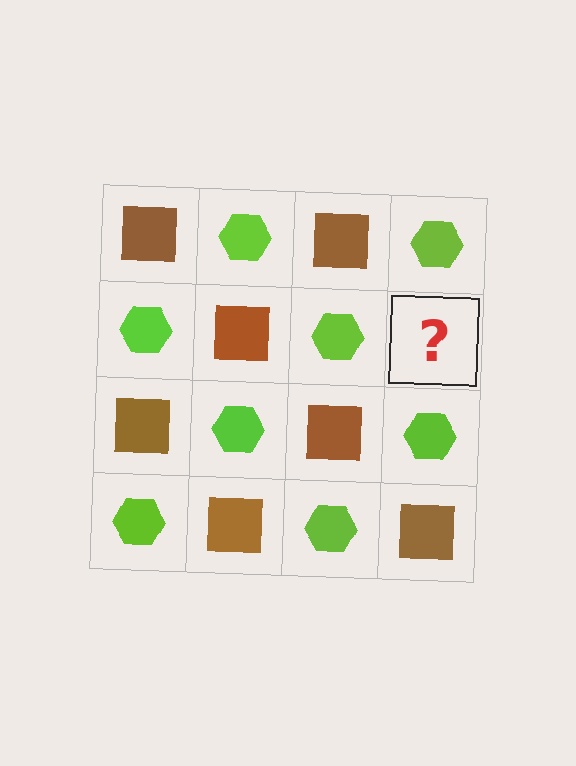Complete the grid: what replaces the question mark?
The question mark should be replaced with a brown square.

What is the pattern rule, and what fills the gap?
The rule is that it alternates brown square and lime hexagon in a checkerboard pattern. The gap should be filled with a brown square.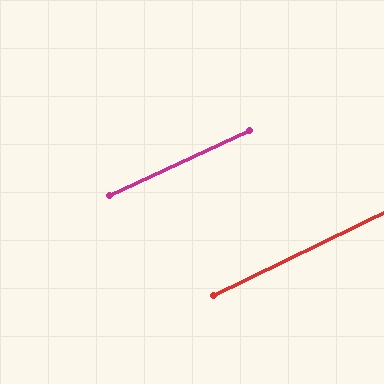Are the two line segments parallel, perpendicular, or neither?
Parallel — their directions differ by only 1.0°.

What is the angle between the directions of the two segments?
Approximately 1 degree.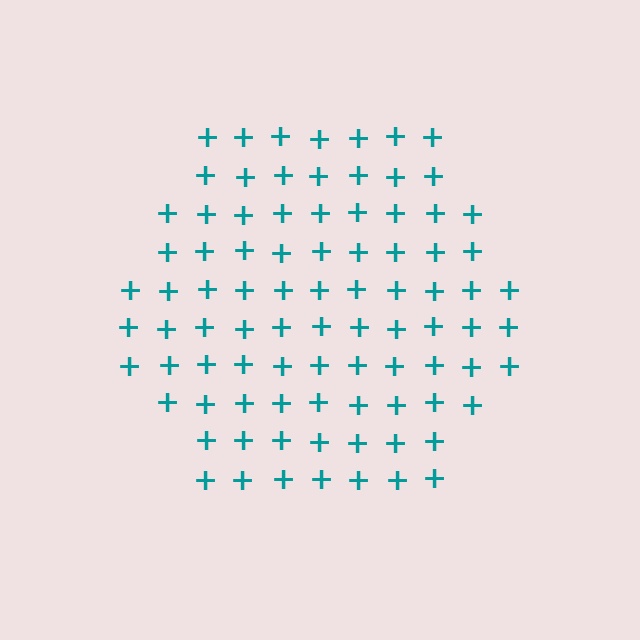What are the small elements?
The small elements are plus signs.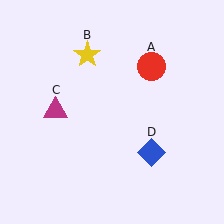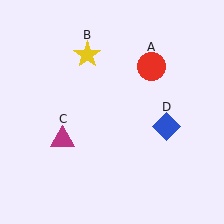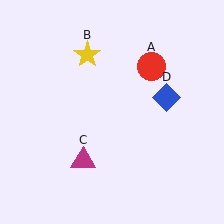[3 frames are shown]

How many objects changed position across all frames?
2 objects changed position: magenta triangle (object C), blue diamond (object D).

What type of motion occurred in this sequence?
The magenta triangle (object C), blue diamond (object D) rotated counterclockwise around the center of the scene.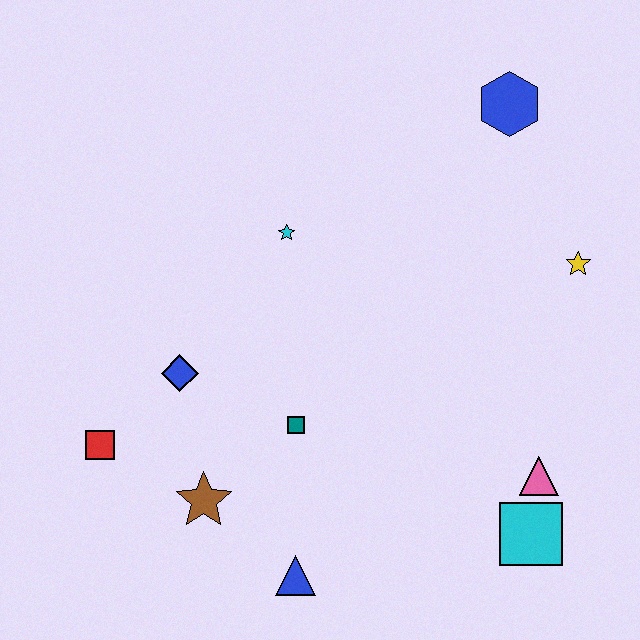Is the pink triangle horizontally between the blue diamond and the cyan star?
No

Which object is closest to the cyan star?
The blue diamond is closest to the cyan star.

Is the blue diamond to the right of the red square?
Yes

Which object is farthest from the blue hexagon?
The red square is farthest from the blue hexagon.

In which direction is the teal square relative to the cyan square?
The teal square is to the left of the cyan square.